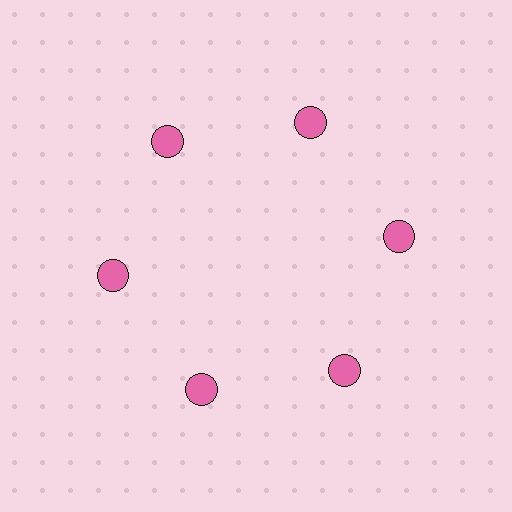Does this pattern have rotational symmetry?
Yes, this pattern has 6-fold rotational symmetry. It looks the same after rotating 60 degrees around the center.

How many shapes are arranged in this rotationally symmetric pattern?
There are 6 shapes, arranged in 6 groups of 1.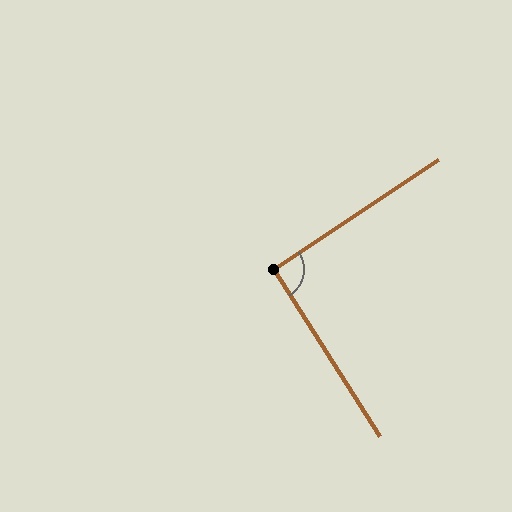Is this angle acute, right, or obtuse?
It is approximately a right angle.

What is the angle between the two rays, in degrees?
Approximately 91 degrees.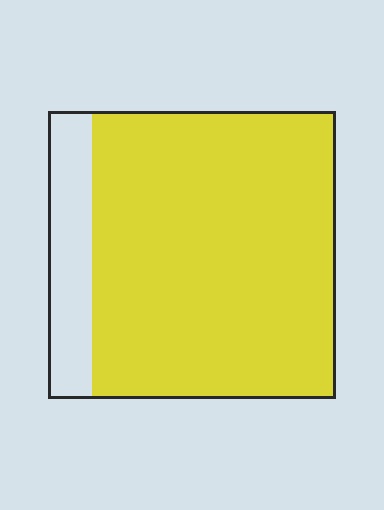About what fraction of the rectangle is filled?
About five sixths (5/6).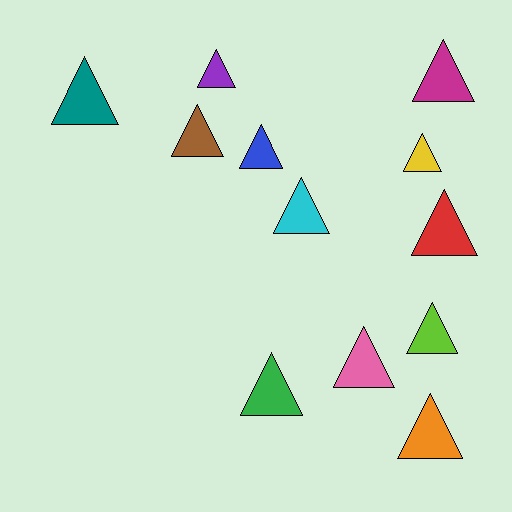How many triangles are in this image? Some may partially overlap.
There are 12 triangles.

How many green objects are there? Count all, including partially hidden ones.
There is 1 green object.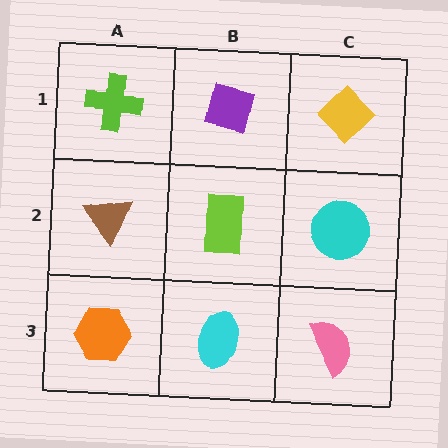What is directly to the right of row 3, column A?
A cyan ellipse.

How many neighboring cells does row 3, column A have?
2.